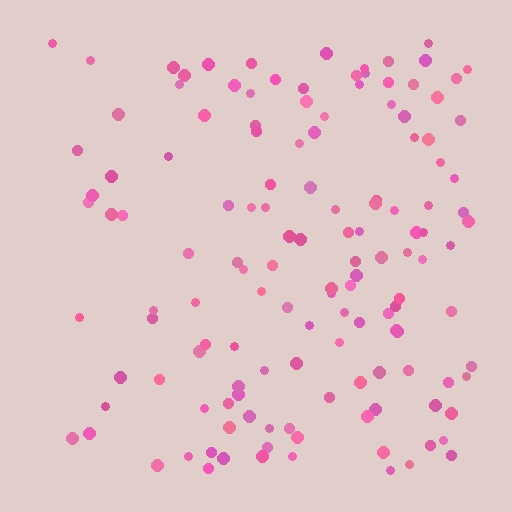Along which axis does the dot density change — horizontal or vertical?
Horizontal.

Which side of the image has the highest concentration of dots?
The right.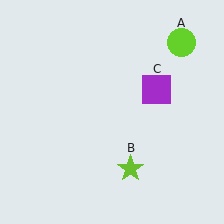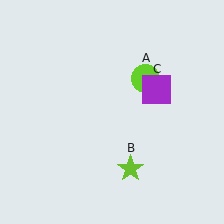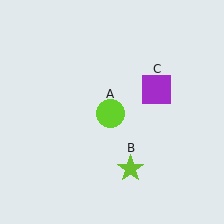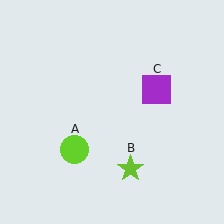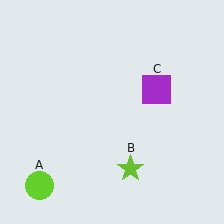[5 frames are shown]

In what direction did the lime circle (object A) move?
The lime circle (object A) moved down and to the left.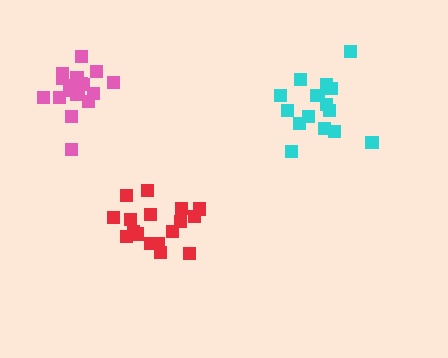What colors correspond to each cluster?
The clusters are colored: cyan, red, pink.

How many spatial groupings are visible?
There are 3 spatial groupings.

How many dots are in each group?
Group 1: 16 dots, Group 2: 17 dots, Group 3: 18 dots (51 total).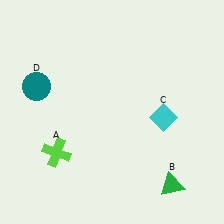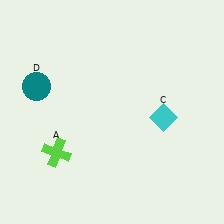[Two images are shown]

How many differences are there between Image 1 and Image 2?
There is 1 difference between the two images.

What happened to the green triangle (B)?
The green triangle (B) was removed in Image 2. It was in the bottom-right area of Image 1.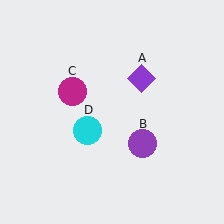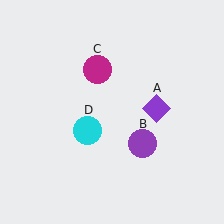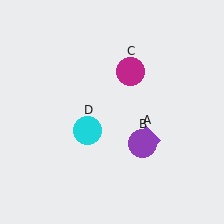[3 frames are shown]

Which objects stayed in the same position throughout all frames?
Purple circle (object B) and cyan circle (object D) remained stationary.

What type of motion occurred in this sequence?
The purple diamond (object A), magenta circle (object C) rotated clockwise around the center of the scene.